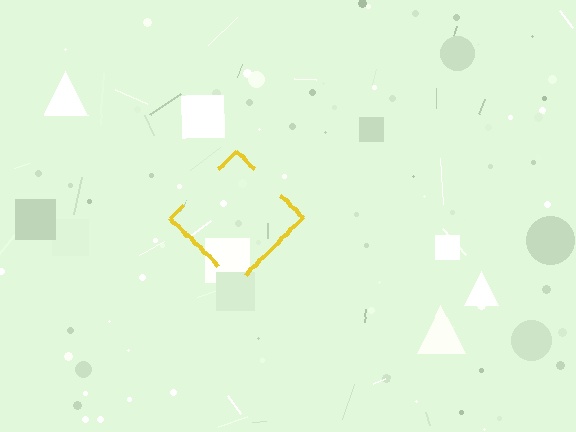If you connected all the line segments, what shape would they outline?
They would outline a diamond.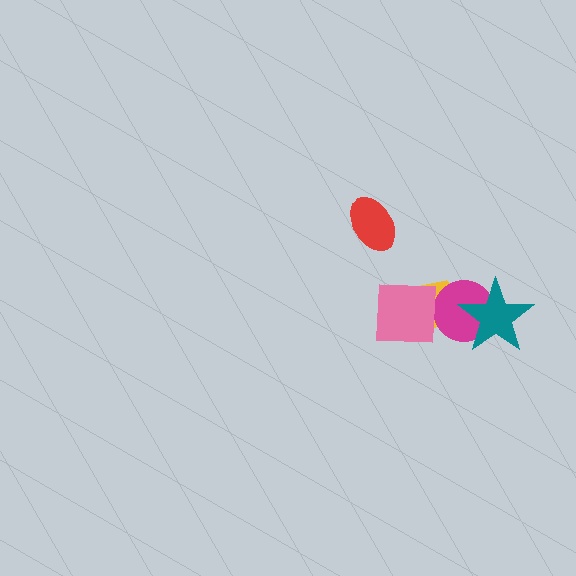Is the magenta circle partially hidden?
Yes, it is partially covered by another shape.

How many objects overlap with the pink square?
2 objects overlap with the pink square.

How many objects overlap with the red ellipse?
0 objects overlap with the red ellipse.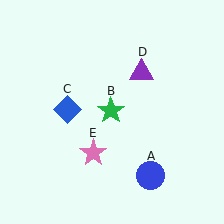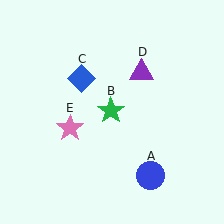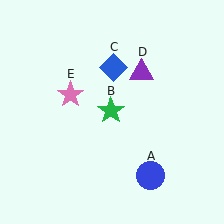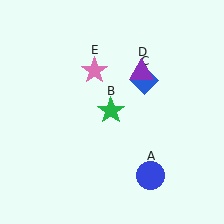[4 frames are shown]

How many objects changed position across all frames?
2 objects changed position: blue diamond (object C), pink star (object E).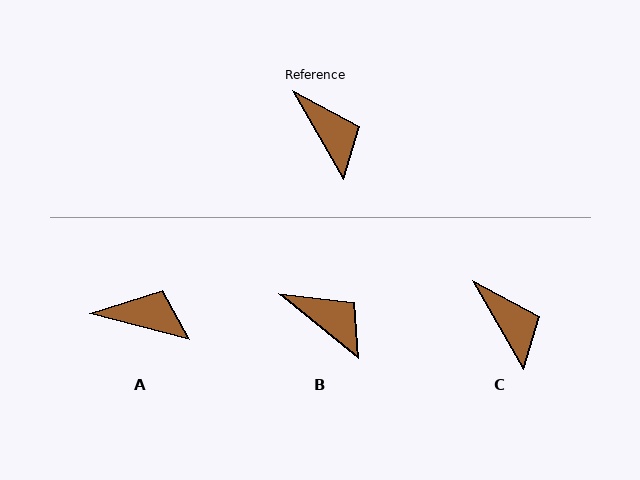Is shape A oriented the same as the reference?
No, it is off by about 46 degrees.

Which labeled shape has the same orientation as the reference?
C.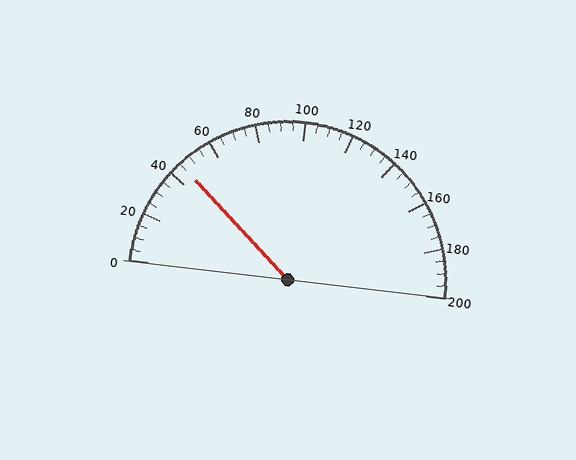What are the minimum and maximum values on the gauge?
The gauge ranges from 0 to 200.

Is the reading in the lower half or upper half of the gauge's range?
The reading is in the lower half of the range (0 to 200).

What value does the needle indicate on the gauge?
The needle indicates approximately 45.